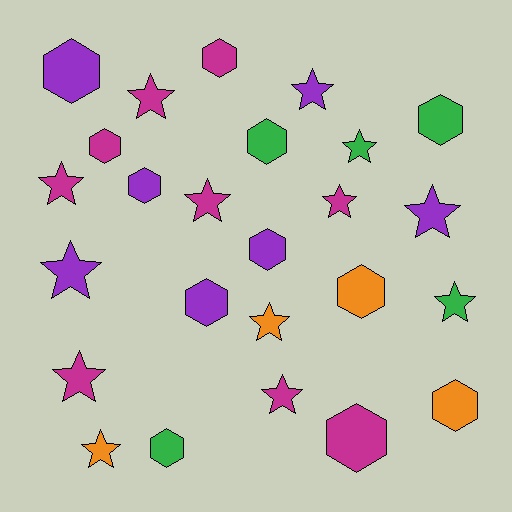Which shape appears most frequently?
Star, with 13 objects.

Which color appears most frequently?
Magenta, with 9 objects.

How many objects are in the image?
There are 25 objects.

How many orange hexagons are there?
There are 2 orange hexagons.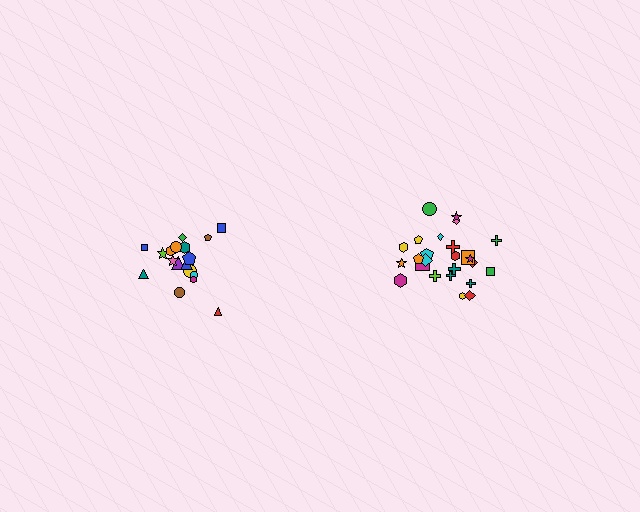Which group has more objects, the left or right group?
The right group.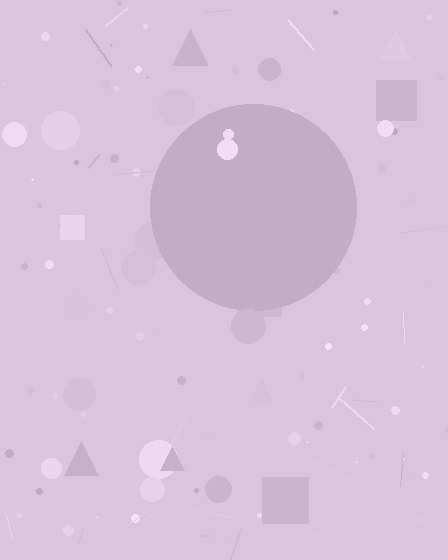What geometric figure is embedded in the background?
A circle is embedded in the background.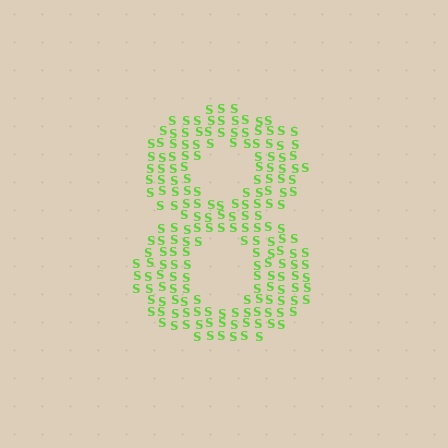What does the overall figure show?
The overall figure shows the digit 8.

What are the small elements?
The small elements are letter S's.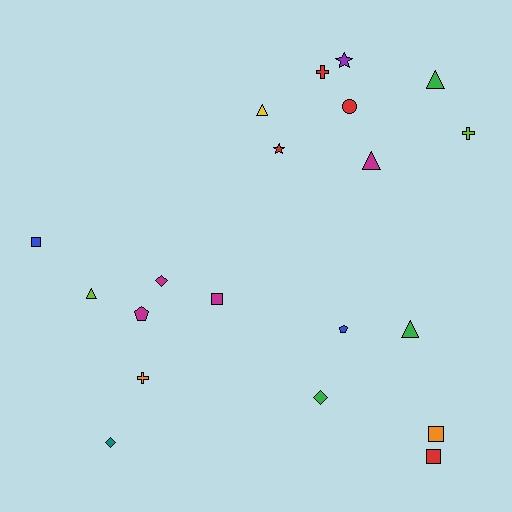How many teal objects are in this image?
There is 1 teal object.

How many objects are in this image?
There are 20 objects.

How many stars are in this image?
There are 2 stars.